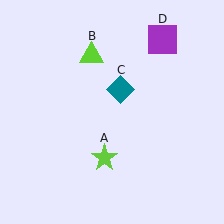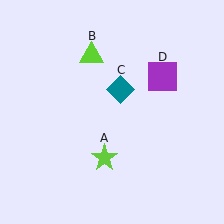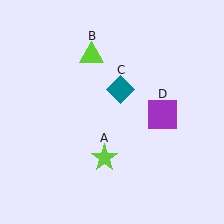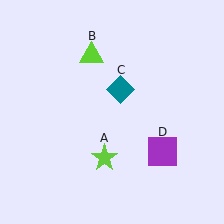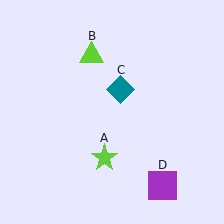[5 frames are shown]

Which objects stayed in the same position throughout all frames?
Lime star (object A) and lime triangle (object B) and teal diamond (object C) remained stationary.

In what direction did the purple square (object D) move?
The purple square (object D) moved down.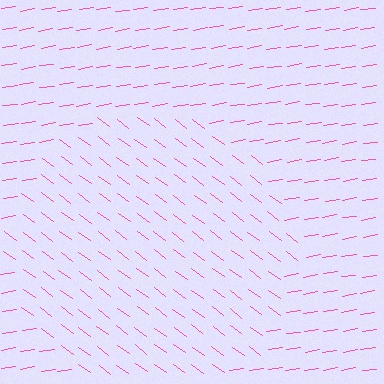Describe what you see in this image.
The image is filled with small pink line segments. A circle region in the image has lines oriented differently from the surrounding lines, creating a visible texture boundary.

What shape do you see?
I see a circle.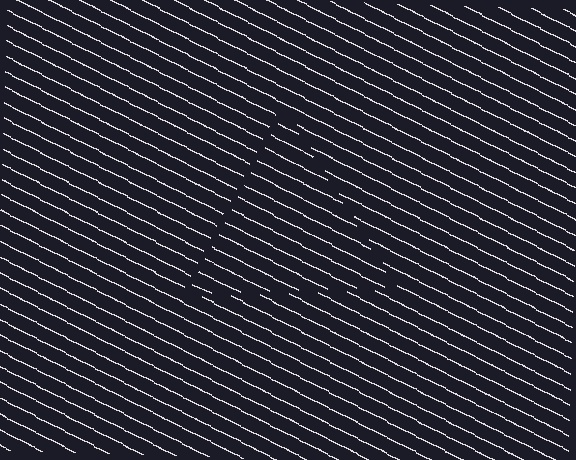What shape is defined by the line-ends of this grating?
An illusory triangle. The interior of the shape contains the same grating, shifted by half a period — the contour is defined by the phase discontinuity where line-ends from the inner and outer gratings abut.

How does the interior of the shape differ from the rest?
The interior of the shape contains the same grating, shifted by half a period — the contour is defined by the phase discontinuity where line-ends from the inner and outer gratings abut.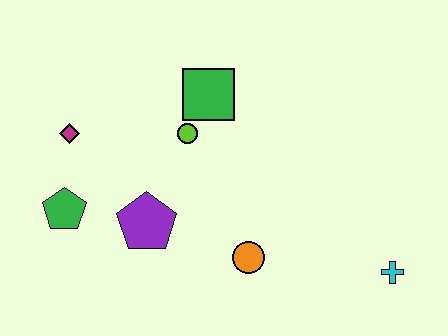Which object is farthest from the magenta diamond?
The cyan cross is farthest from the magenta diamond.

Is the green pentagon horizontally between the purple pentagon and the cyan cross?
No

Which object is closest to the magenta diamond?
The green pentagon is closest to the magenta diamond.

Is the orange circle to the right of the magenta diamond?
Yes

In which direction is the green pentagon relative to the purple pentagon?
The green pentagon is to the left of the purple pentagon.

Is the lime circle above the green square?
No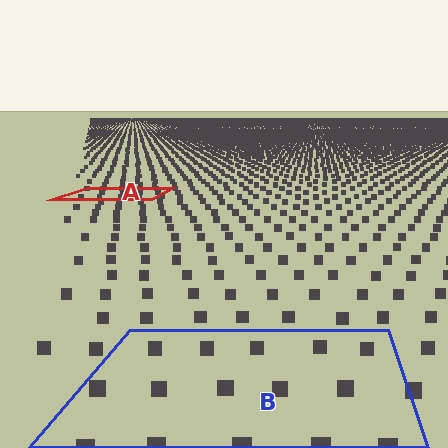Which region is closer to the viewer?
Region B is closer. The texture elements there are larger and more spread out.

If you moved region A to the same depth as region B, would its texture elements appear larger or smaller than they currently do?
They would appear larger. At a closer depth, the same texture elements are projected at a bigger on-screen size.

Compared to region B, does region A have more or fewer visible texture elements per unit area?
Region A has more texture elements per unit area — they are packed more densely because it is farther away.